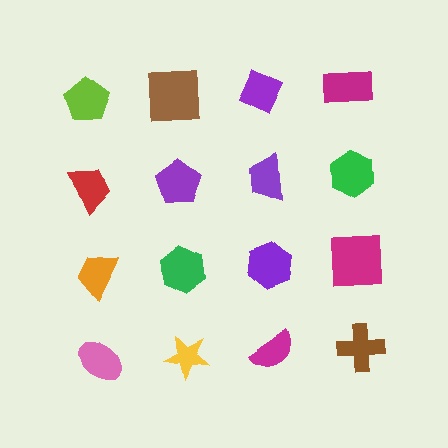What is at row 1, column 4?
A magenta rectangle.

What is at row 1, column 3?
A purple diamond.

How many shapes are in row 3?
4 shapes.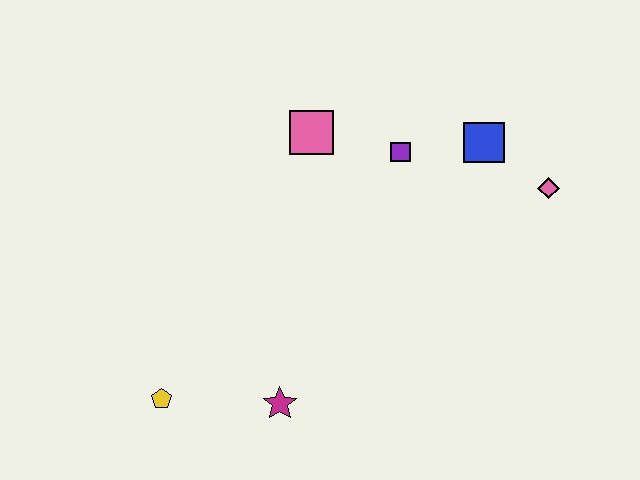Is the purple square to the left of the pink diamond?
Yes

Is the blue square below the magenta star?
No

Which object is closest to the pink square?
The purple square is closest to the pink square.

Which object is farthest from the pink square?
The yellow pentagon is farthest from the pink square.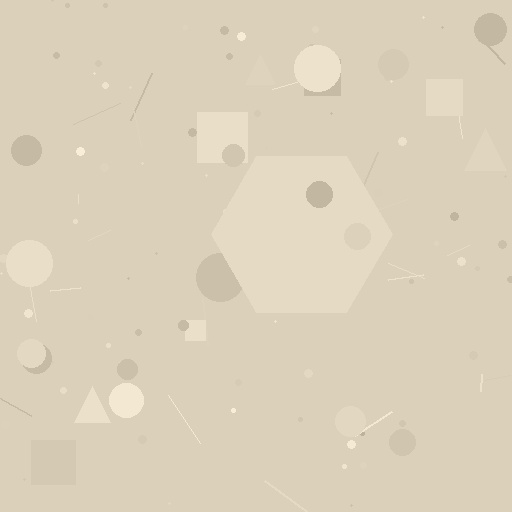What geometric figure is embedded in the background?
A hexagon is embedded in the background.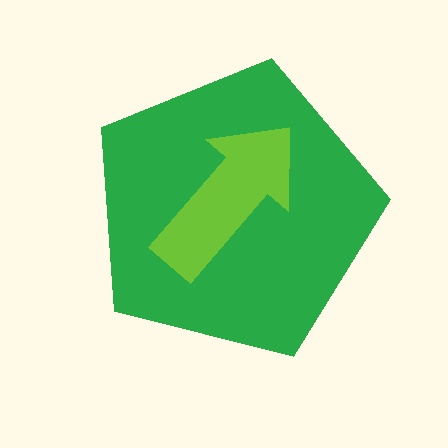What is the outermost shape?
The green pentagon.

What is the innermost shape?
The lime arrow.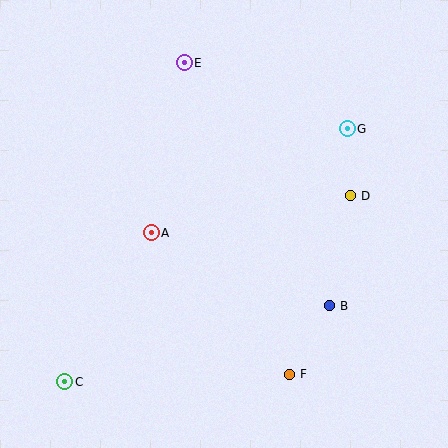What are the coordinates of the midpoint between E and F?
The midpoint between E and F is at (237, 218).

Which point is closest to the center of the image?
Point A at (151, 233) is closest to the center.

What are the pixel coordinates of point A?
Point A is at (151, 233).